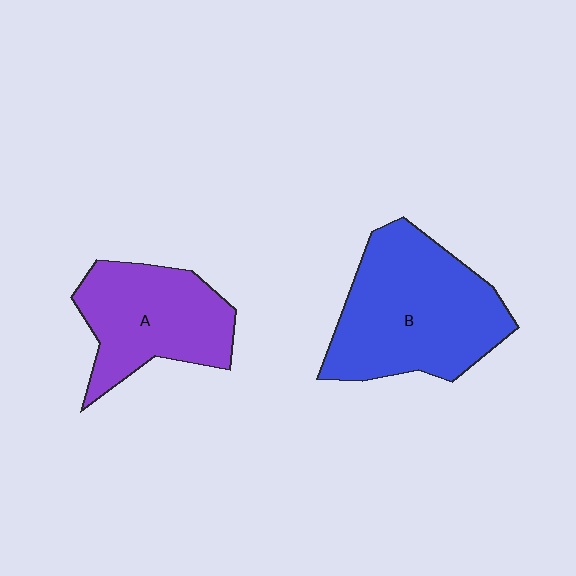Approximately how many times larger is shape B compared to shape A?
Approximately 1.4 times.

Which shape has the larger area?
Shape B (blue).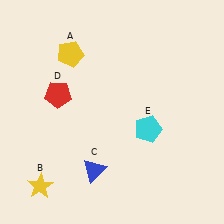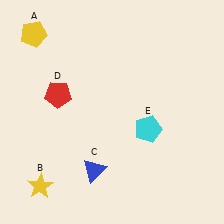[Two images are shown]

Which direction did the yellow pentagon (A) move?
The yellow pentagon (A) moved left.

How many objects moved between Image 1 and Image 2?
1 object moved between the two images.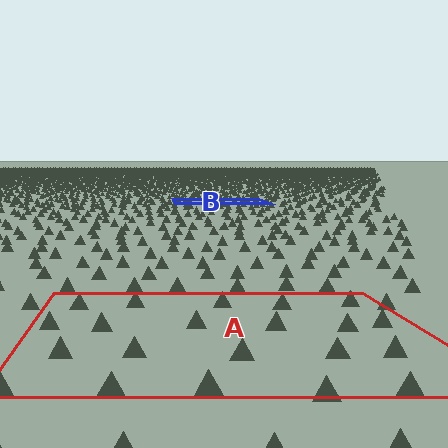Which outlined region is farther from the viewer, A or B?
Region B is farther from the viewer — the texture elements inside it appear smaller and more densely packed.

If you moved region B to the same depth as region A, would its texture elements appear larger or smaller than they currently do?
They would appear larger. At a closer depth, the same texture elements are projected at a bigger on-screen size.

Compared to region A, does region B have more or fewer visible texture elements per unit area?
Region B has more texture elements per unit area — they are packed more densely because it is farther away.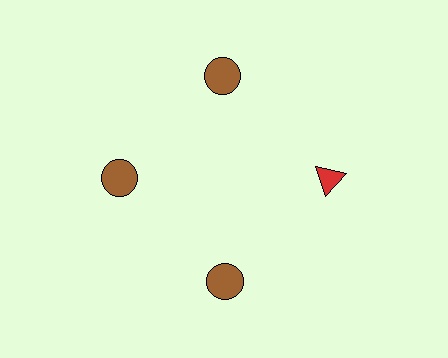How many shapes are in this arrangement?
There are 4 shapes arranged in a ring pattern.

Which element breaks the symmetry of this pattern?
The red triangle at roughly the 3 o'clock position breaks the symmetry. All other shapes are brown circles.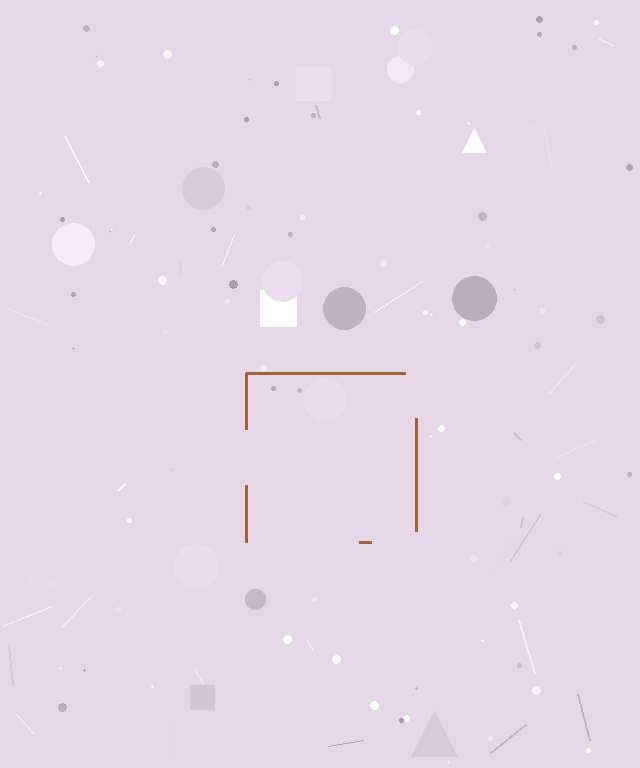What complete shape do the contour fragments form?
The contour fragments form a square.